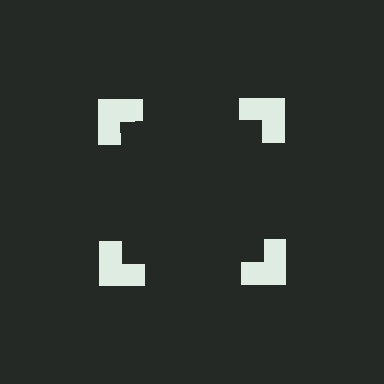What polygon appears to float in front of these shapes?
An illusory square — its edges are inferred from the aligned wedge cuts in the notched squares, not physically drawn.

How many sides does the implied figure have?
4 sides.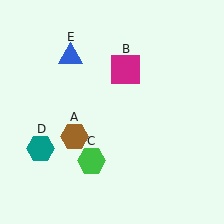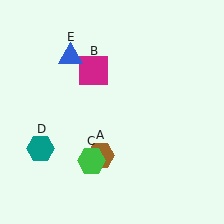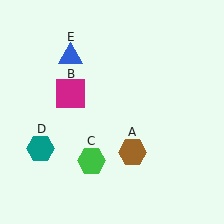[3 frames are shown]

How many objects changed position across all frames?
2 objects changed position: brown hexagon (object A), magenta square (object B).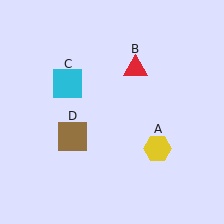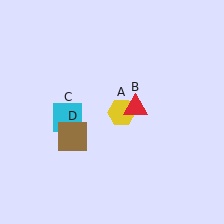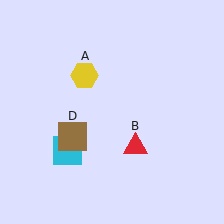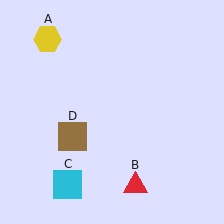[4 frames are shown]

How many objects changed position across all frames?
3 objects changed position: yellow hexagon (object A), red triangle (object B), cyan square (object C).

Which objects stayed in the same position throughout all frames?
Brown square (object D) remained stationary.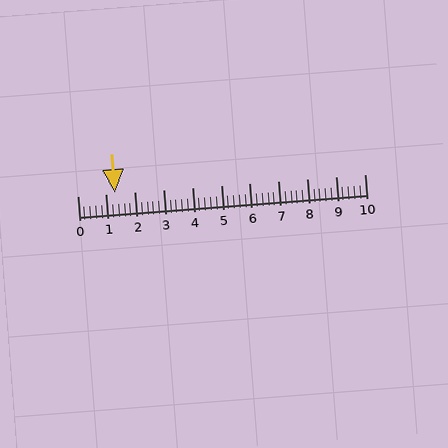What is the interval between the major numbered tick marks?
The major tick marks are spaced 1 units apart.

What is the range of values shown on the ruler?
The ruler shows values from 0 to 10.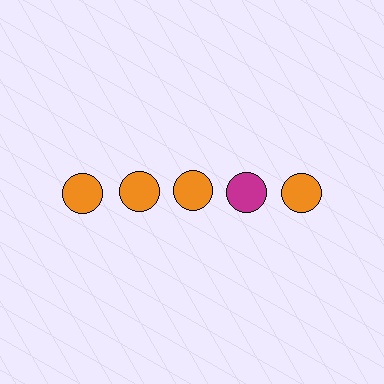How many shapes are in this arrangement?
There are 5 shapes arranged in a grid pattern.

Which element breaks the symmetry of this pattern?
The magenta circle in the top row, second from right column breaks the symmetry. All other shapes are orange circles.